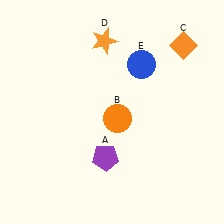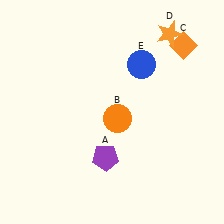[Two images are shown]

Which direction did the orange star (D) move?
The orange star (D) moved right.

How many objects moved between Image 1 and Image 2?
1 object moved between the two images.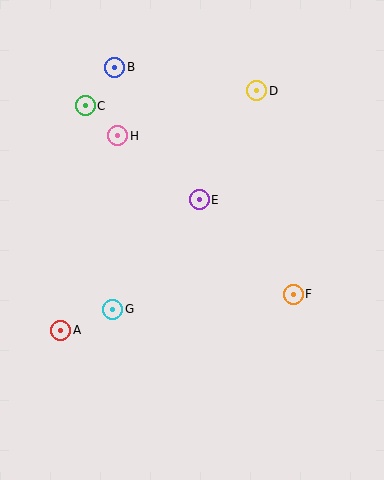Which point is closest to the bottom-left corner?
Point A is closest to the bottom-left corner.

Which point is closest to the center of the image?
Point E at (199, 200) is closest to the center.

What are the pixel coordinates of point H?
Point H is at (118, 136).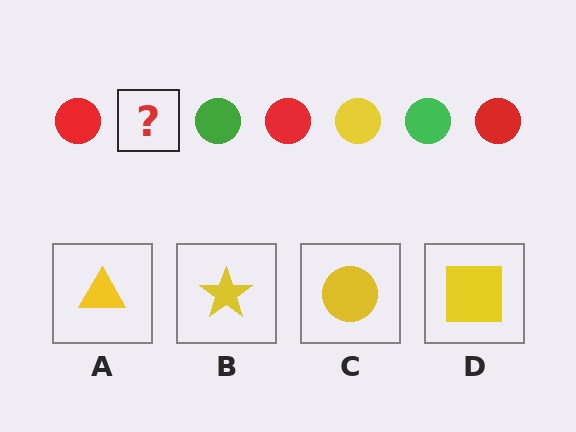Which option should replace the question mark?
Option C.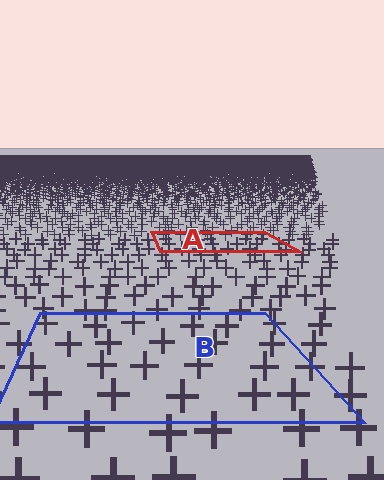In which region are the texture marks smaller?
The texture marks are smaller in region A, because it is farther away.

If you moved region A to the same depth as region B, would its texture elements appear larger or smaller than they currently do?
They would appear larger. At a closer depth, the same texture elements are projected at a bigger on-screen size.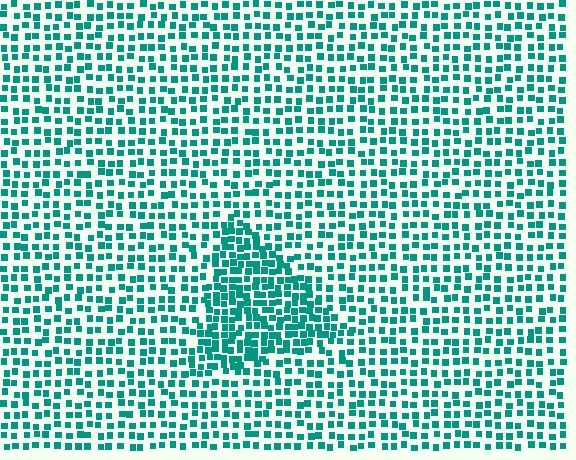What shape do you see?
I see a triangle.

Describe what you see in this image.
The image contains small teal elements arranged at two different densities. A triangle-shaped region is visible where the elements are more densely packed than the surrounding area.